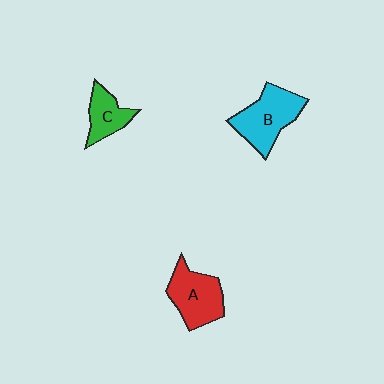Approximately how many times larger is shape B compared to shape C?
Approximately 1.7 times.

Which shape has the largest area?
Shape B (cyan).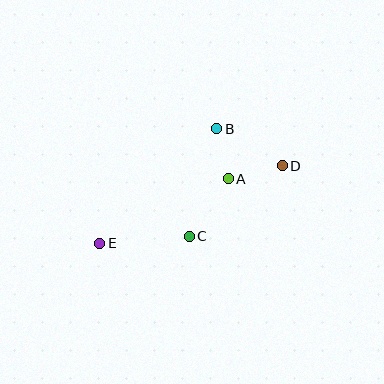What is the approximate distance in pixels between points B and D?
The distance between B and D is approximately 75 pixels.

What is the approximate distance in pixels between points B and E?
The distance between B and E is approximately 164 pixels.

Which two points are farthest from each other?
Points D and E are farthest from each other.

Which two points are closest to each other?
Points A and B are closest to each other.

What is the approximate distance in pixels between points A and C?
The distance between A and C is approximately 70 pixels.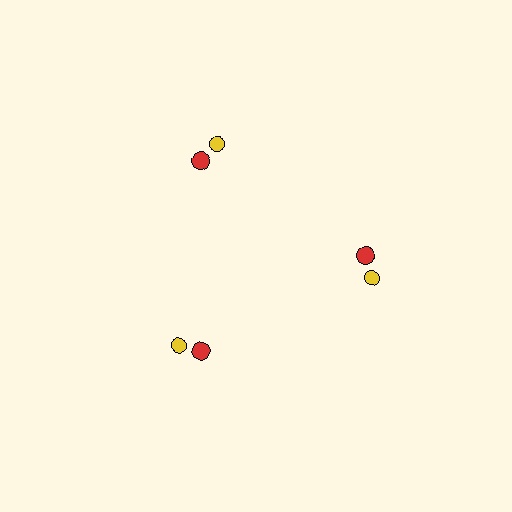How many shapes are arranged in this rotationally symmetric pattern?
There are 6 shapes, arranged in 3 groups of 2.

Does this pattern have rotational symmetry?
Yes, this pattern has 3-fold rotational symmetry. It looks the same after rotating 120 degrees around the center.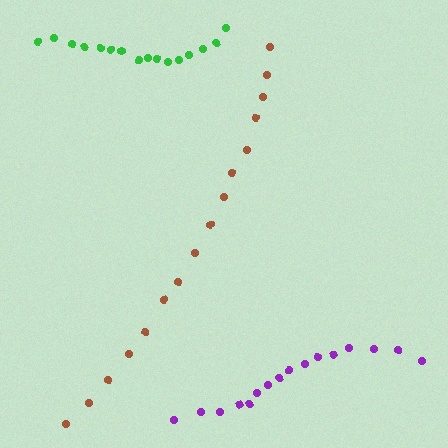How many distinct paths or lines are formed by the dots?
There are 3 distinct paths.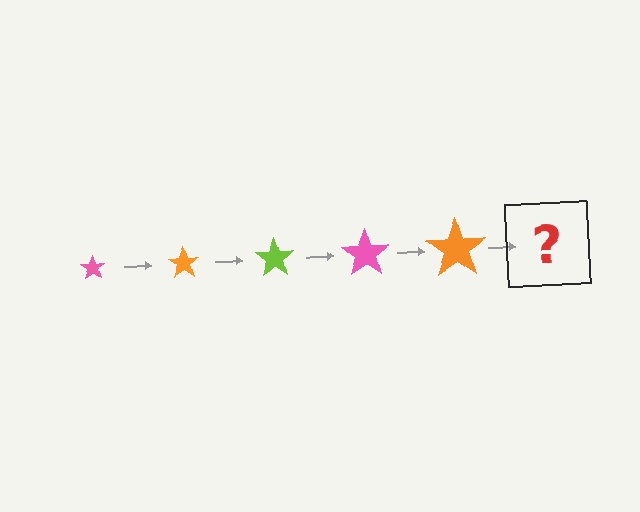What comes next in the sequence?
The next element should be a lime star, larger than the previous one.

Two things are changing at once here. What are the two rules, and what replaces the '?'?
The two rules are that the star grows larger each step and the color cycles through pink, orange, and lime. The '?' should be a lime star, larger than the previous one.